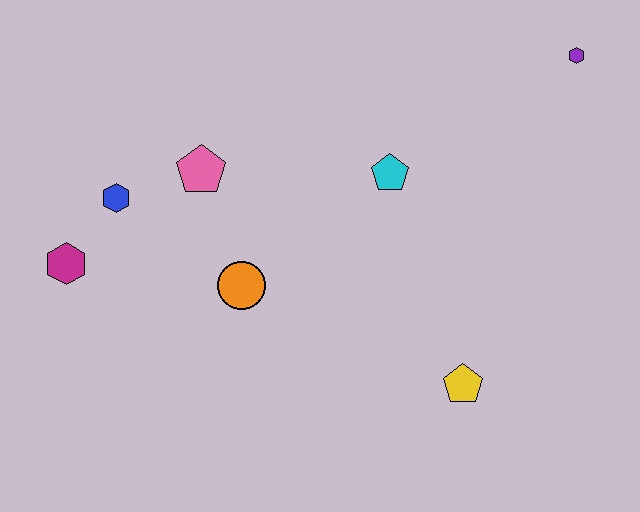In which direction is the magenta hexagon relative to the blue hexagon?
The magenta hexagon is below the blue hexagon.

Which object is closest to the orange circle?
The pink pentagon is closest to the orange circle.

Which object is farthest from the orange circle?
The purple hexagon is farthest from the orange circle.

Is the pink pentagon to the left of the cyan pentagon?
Yes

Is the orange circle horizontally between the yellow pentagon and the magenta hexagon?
Yes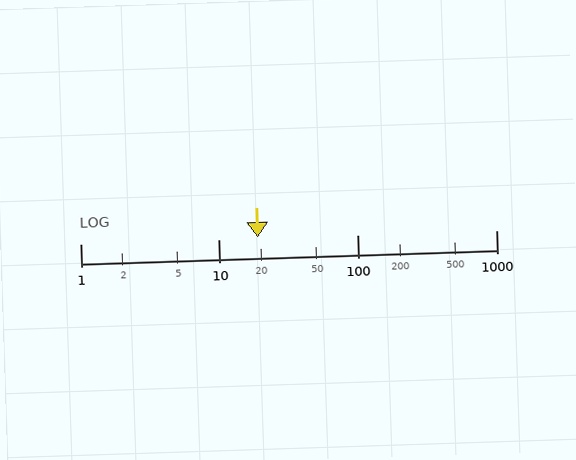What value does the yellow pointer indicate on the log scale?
The pointer indicates approximately 19.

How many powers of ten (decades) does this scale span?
The scale spans 3 decades, from 1 to 1000.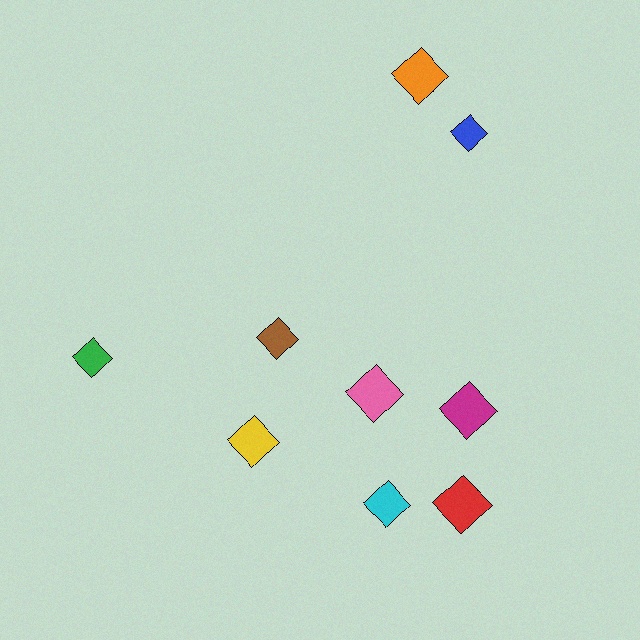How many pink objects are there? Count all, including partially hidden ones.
There is 1 pink object.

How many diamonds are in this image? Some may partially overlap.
There are 9 diamonds.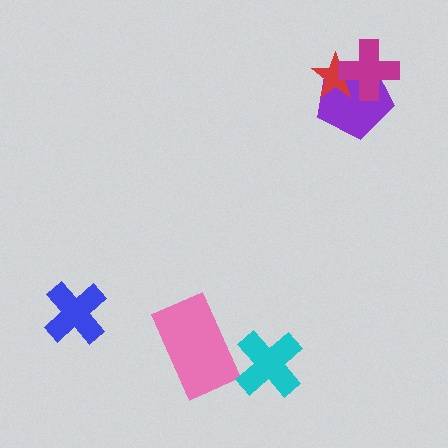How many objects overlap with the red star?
2 objects overlap with the red star.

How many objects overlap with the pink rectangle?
0 objects overlap with the pink rectangle.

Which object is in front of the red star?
The magenta cross is in front of the red star.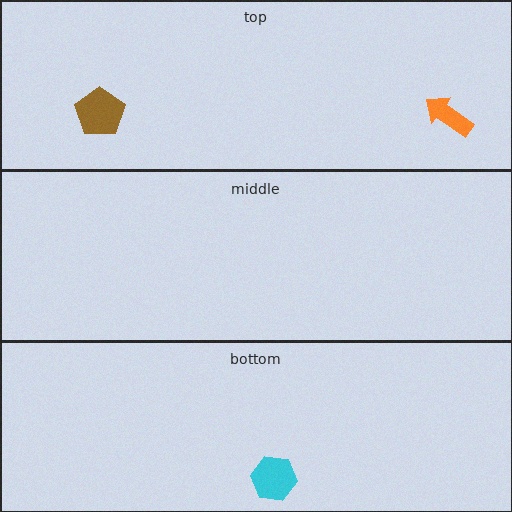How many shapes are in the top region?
2.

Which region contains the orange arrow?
The top region.